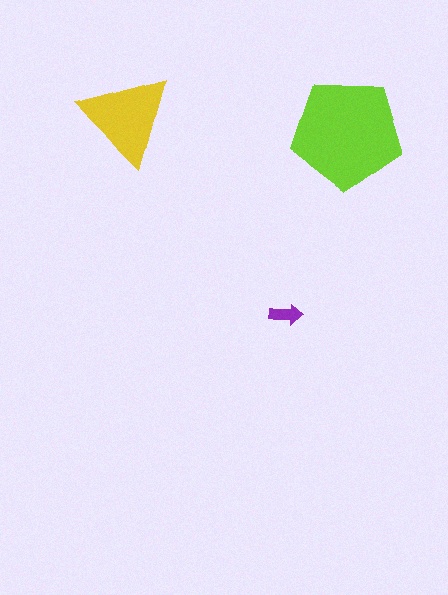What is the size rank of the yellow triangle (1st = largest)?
2nd.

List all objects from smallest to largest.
The purple arrow, the yellow triangle, the lime pentagon.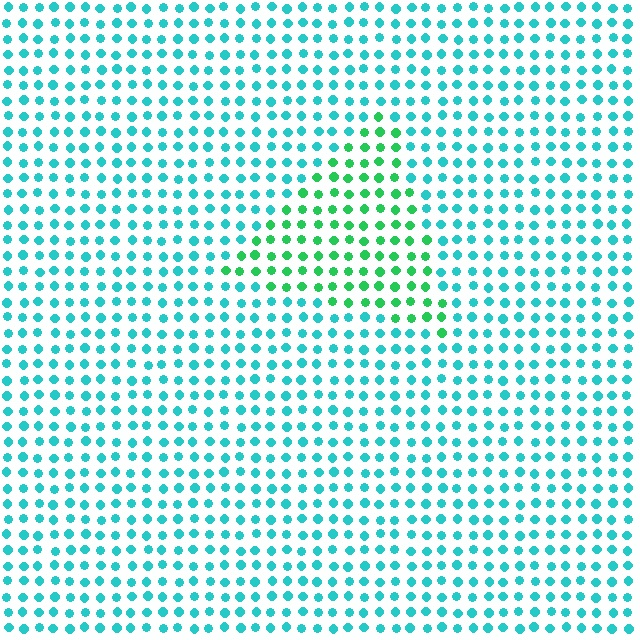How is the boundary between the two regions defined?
The boundary is defined purely by a slight shift in hue (about 41 degrees). Spacing, size, and orientation are identical on both sides.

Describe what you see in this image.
The image is filled with small cyan elements in a uniform arrangement. A triangle-shaped region is visible where the elements are tinted to a slightly different hue, forming a subtle color boundary.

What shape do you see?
I see a triangle.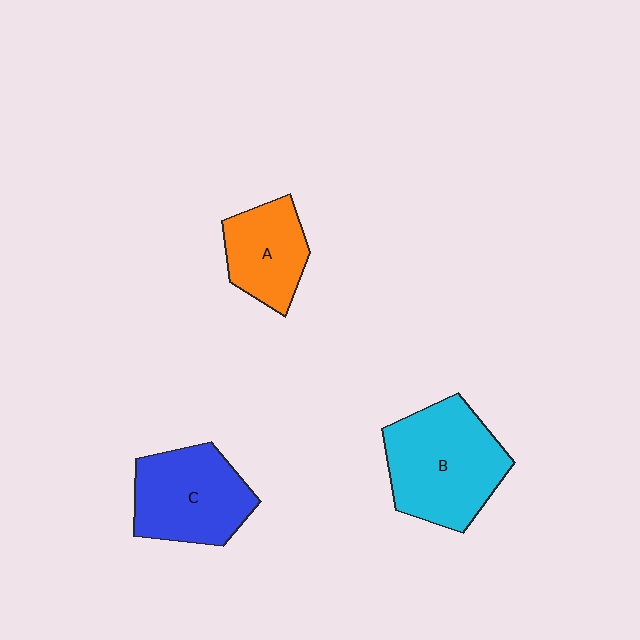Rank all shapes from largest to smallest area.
From largest to smallest: B (cyan), C (blue), A (orange).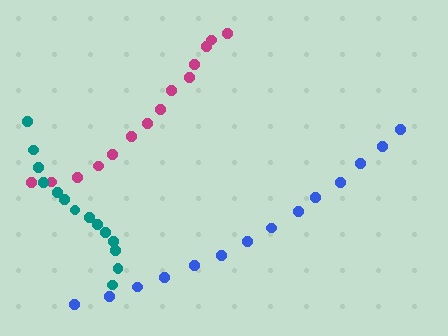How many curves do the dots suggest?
There are 3 distinct paths.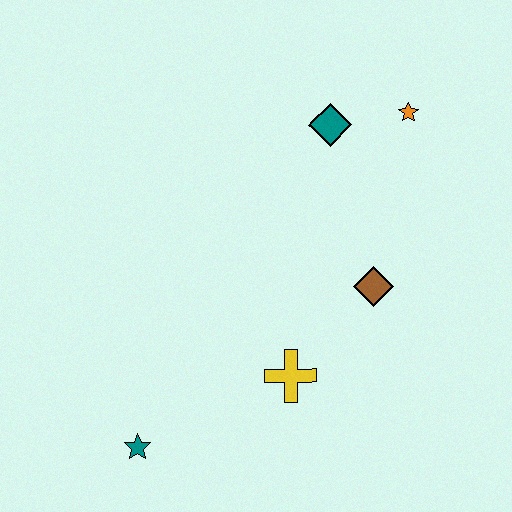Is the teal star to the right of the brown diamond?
No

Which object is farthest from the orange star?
The teal star is farthest from the orange star.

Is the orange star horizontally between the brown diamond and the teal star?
No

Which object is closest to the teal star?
The yellow cross is closest to the teal star.